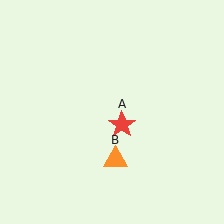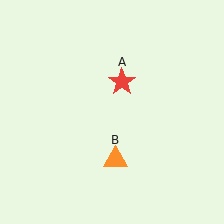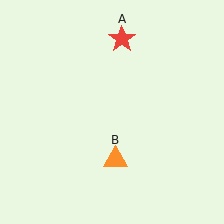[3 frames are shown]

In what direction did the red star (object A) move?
The red star (object A) moved up.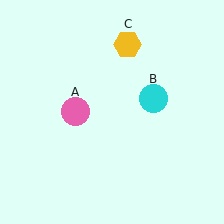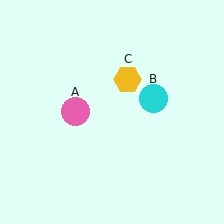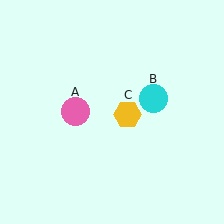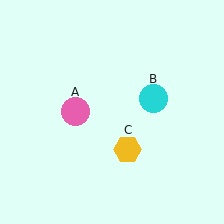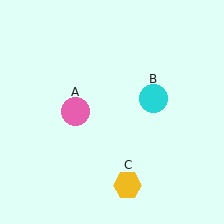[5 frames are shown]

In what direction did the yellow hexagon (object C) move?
The yellow hexagon (object C) moved down.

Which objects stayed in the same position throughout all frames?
Pink circle (object A) and cyan circle (object B) remained stationary.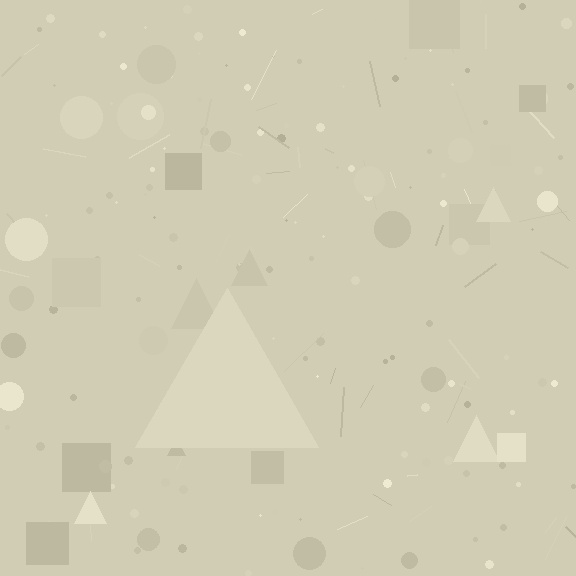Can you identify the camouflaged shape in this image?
The camouflaged shape is a triangle.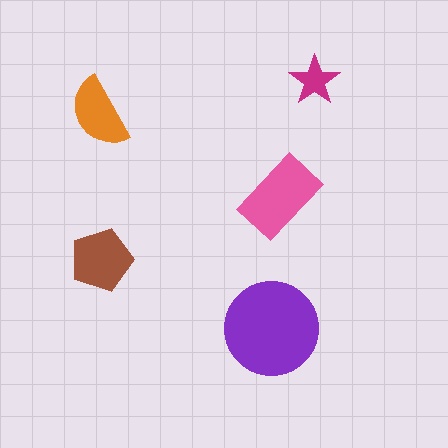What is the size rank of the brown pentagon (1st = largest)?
3rd.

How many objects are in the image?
There are 5 objects in the image.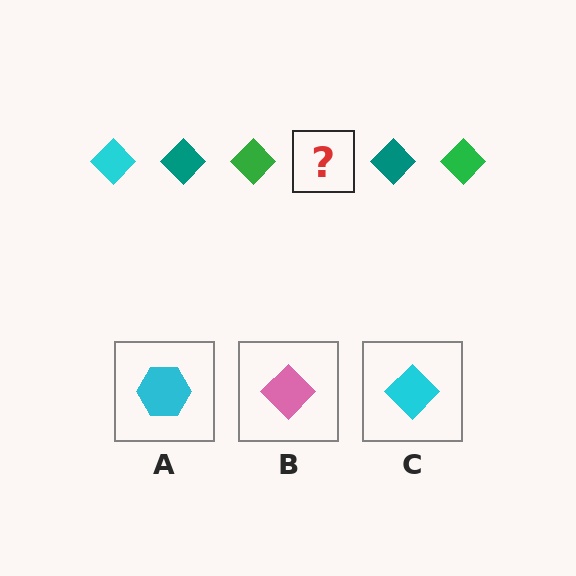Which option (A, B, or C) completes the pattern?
C.